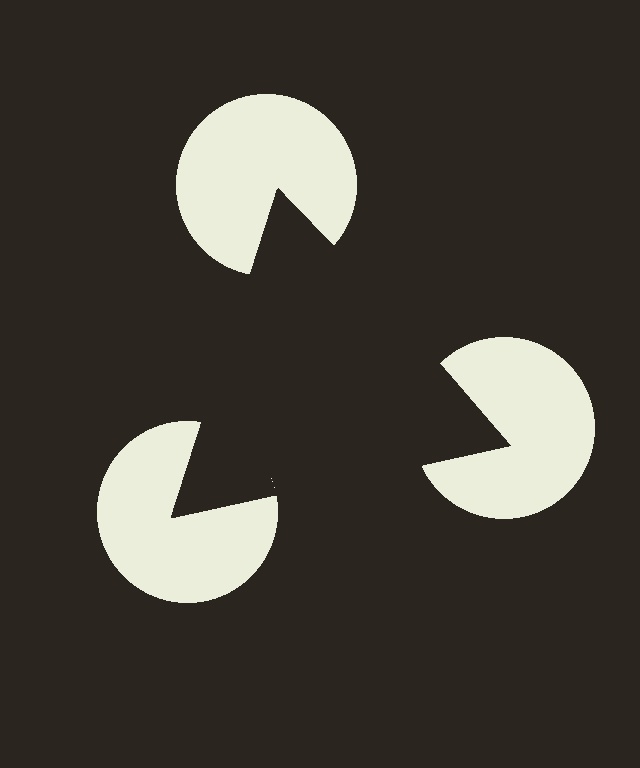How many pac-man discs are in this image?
There are 3 — one at each vertex of the illusory triangle.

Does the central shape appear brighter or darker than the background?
It typically appears slightly darker than the background, even though no actual brightness change is drawn.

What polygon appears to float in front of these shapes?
An illusory triangle — its edges are inferred from the aligned wedge cuts in the pac-man discs, not physically drawn.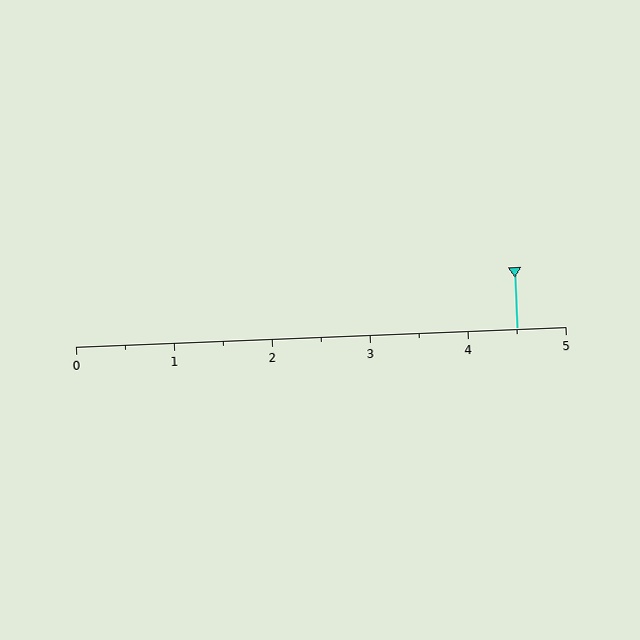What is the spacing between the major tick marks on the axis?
The major ticks are spaced 1 apart.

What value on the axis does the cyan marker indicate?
The marker indicates approximately 4.5.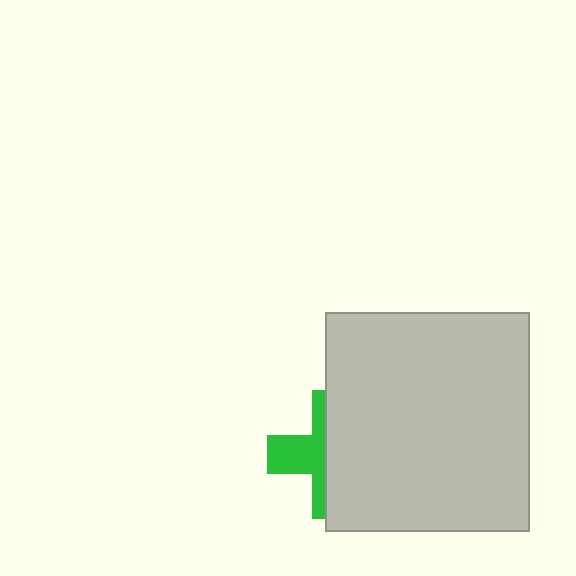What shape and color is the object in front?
The object in front is a light gray rectangle.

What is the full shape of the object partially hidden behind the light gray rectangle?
The partially hidden object is a green cross.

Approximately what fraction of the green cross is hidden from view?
Roughly 59% of the green cross is hidden behind the light gray rectangle.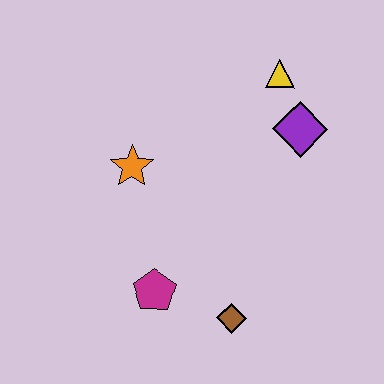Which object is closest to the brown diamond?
The magenta pentagon is closest to the brown diamond.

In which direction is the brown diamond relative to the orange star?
The brown diamond is below the orange star.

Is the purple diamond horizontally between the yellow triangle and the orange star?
No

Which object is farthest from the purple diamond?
The magenta pentagon is farthest from the purple diamond.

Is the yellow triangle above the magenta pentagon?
Yes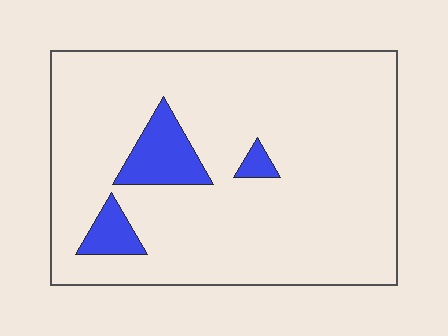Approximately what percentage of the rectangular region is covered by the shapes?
Approximately 10%.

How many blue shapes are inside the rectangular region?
3.